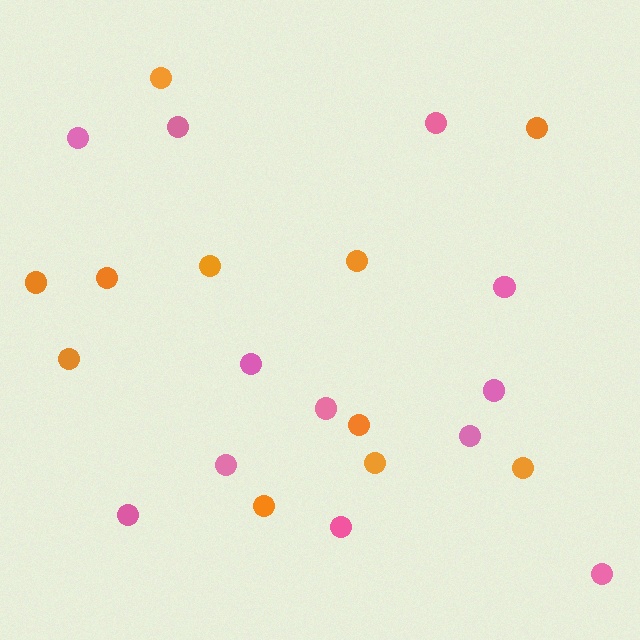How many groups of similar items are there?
There are 2 groups: one group of pink circles (12) and one group of orange circles (11).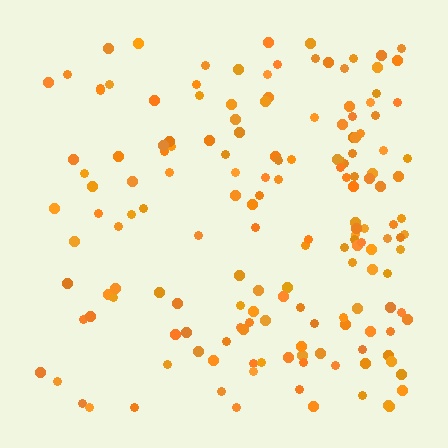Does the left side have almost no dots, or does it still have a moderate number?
Still a moderate number, just noticeably fewer than the right.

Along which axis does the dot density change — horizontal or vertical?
Horizontal.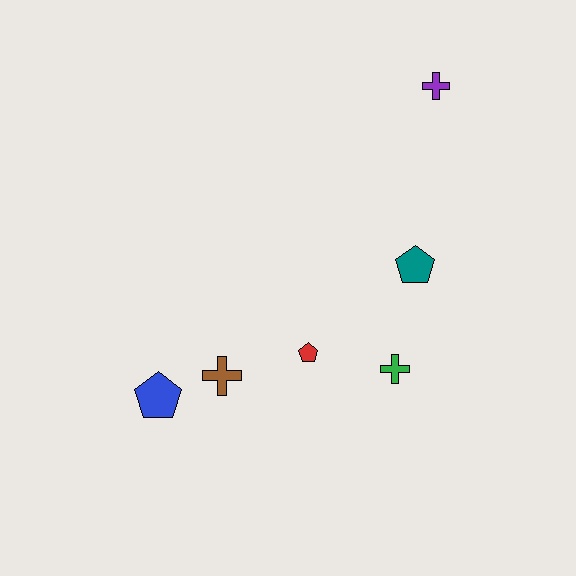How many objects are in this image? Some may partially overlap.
There are 6 objects.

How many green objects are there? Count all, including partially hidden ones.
There is 1 green object.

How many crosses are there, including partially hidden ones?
There are 3 crosses.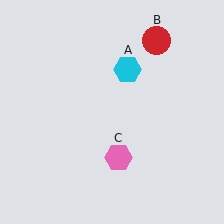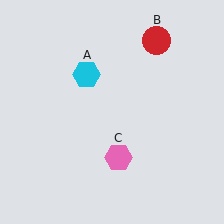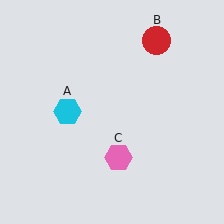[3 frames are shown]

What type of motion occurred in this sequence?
The cyan hexagon (object A) rotated counterclockwise around the center of the scene.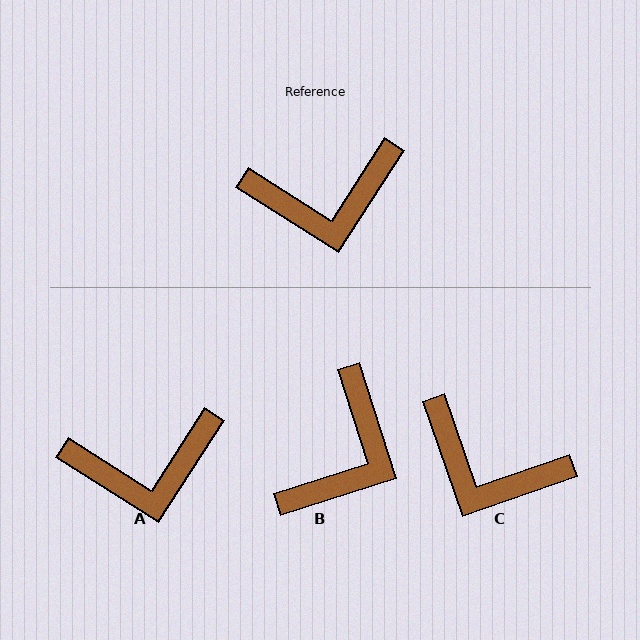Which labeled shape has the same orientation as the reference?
A.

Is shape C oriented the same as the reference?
No, it is off by about 38 degrees.